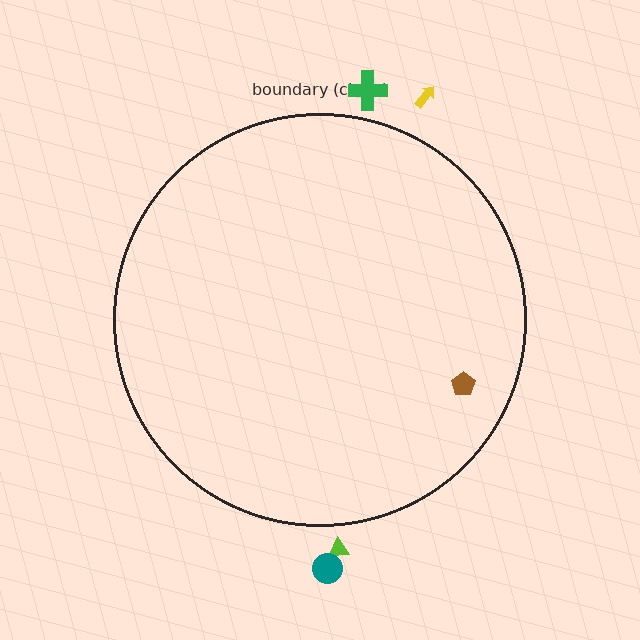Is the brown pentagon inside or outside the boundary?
Inside.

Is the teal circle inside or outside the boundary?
Outside.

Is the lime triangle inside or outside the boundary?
Outside.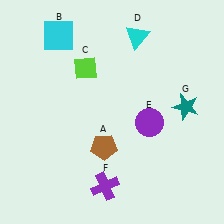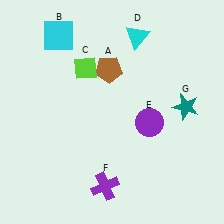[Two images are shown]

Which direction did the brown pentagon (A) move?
The brown pentagon (A) moved up.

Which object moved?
The brown pentagon (A) moved up.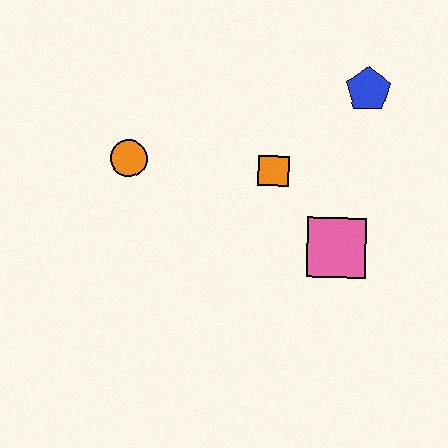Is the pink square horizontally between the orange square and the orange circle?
No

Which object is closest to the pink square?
The orange square is closest to the pink square.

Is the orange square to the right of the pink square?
No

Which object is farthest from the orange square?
The orange circle is farthest from the orange square.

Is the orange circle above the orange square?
Yes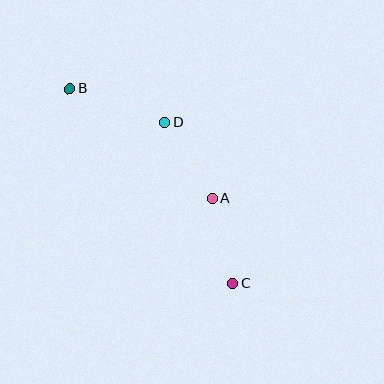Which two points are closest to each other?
Points A and C are closest to each other.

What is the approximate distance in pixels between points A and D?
The distance between A and D is approximately 90 pixels.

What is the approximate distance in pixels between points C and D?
The distance between C and D is approximately 175 pixels.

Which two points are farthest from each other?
Points B and C are farthest from each other.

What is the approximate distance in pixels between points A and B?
The distance between A and B is approximately 180 pixels.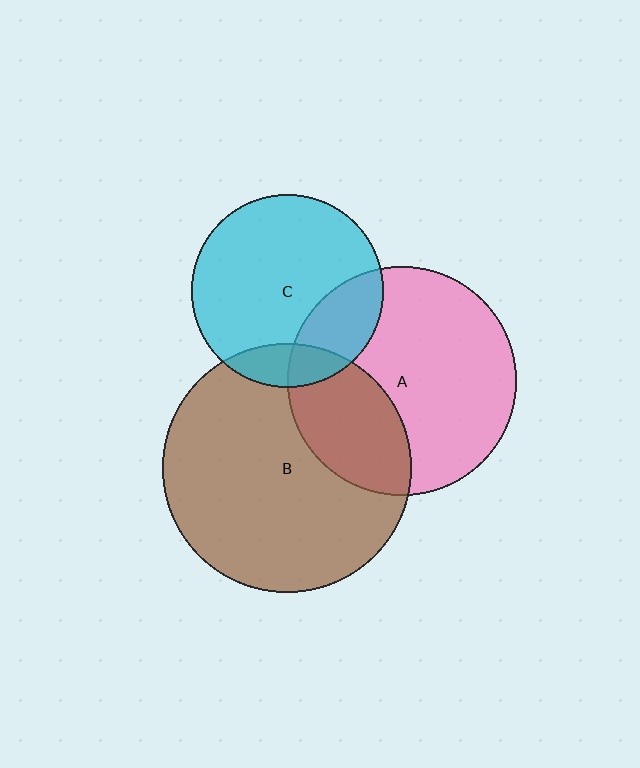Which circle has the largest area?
Circle B (brown).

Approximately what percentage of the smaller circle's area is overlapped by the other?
Approximately 15%.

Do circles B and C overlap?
Yes.